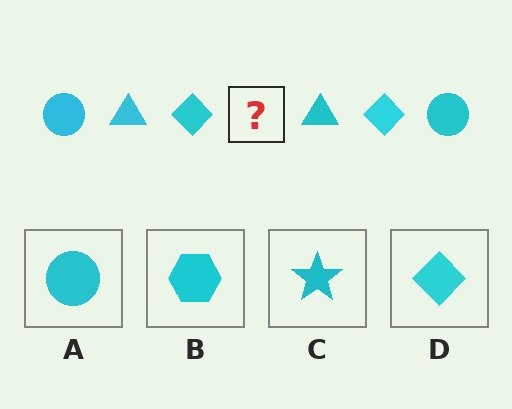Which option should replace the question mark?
Option A.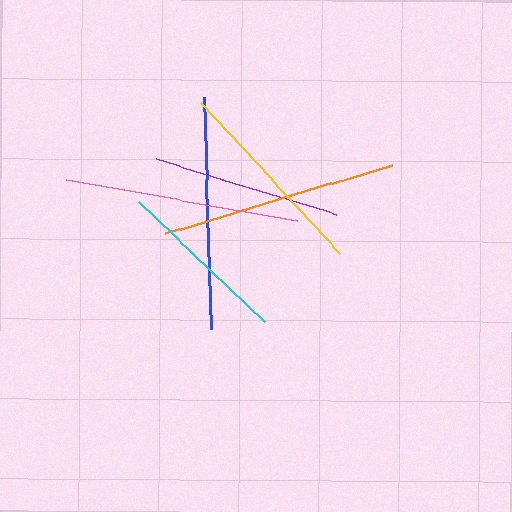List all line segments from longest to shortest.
From longest to shortest: orange, pink, blue, yellow, purple, cyan.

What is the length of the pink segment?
The pink segment is approximately 235 pixels long.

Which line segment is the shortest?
The cyan line is the shortest at approximately 174 pixels.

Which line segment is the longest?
The orange line is the longest at approximately 236 pixels.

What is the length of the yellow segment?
The yellow segment is approximately 206 pixels long.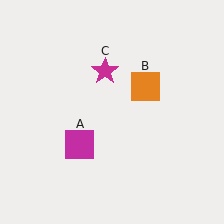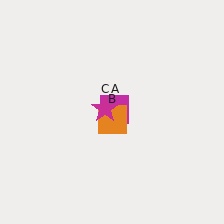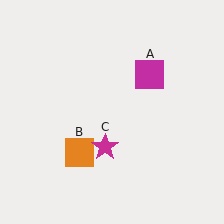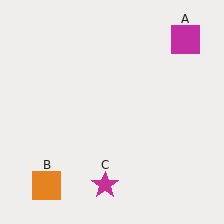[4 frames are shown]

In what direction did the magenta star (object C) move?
The magenta star (object C) moved down.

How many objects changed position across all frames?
3 objects changed position: magenta square (object A), orange square (object B), magenta star (object C).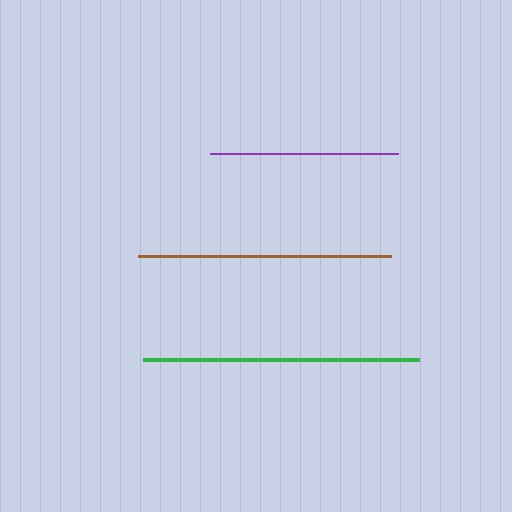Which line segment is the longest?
The green line is the longest at approximately 276 pixels.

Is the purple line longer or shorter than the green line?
The green line is longer than the purple line.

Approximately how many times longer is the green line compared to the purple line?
The green line is approximately 1.5 times the length of the purple line.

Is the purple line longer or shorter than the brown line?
The brown line is longer than the purple line.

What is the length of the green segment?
The green segment is approximately 276 pixels long.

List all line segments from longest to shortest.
From longest to shortest: green, brown, purple.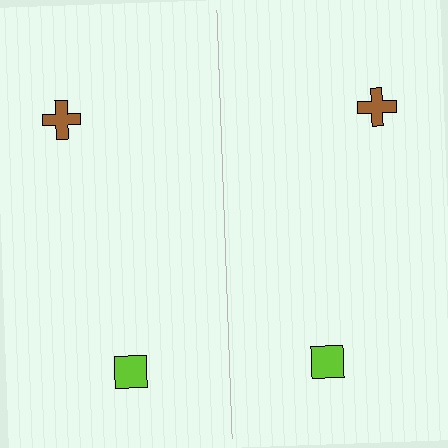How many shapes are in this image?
There are 4 shapes in this image.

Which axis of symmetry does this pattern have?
The pattern has a vertical axis of symmetry running through the center of the image.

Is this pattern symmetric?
Yes, this pattern has bilateral (reflection) symmetry.